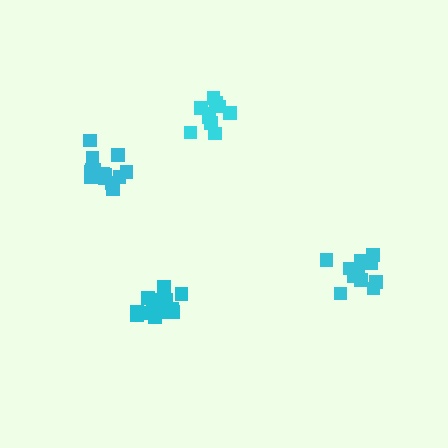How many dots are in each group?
Group 1: 11 dots, Group 2: 10 dots, Group 3: 14 dots, Group 4: 14 dots (49 total).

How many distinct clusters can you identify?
There are 4 distinct clusters.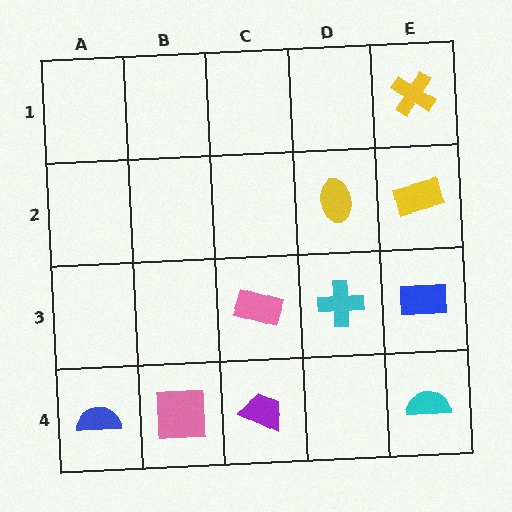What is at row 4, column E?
A cyan semicircle.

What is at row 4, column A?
A blue semicircle.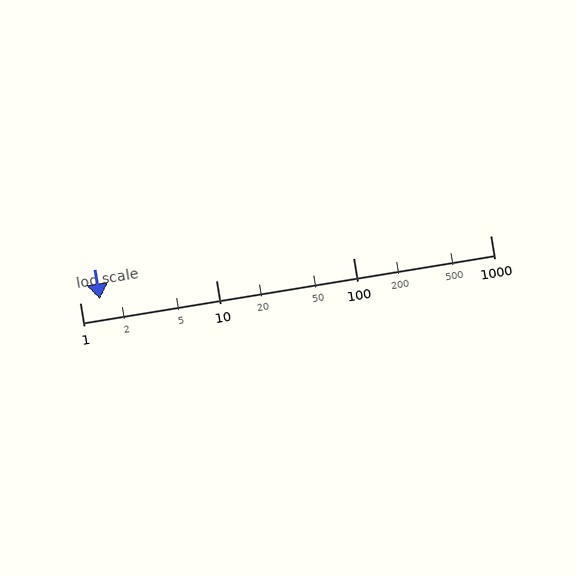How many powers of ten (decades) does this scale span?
The scale spans 3 decades, from 1 to 1000.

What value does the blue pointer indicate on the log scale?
The pointer indicates approximately 1.4.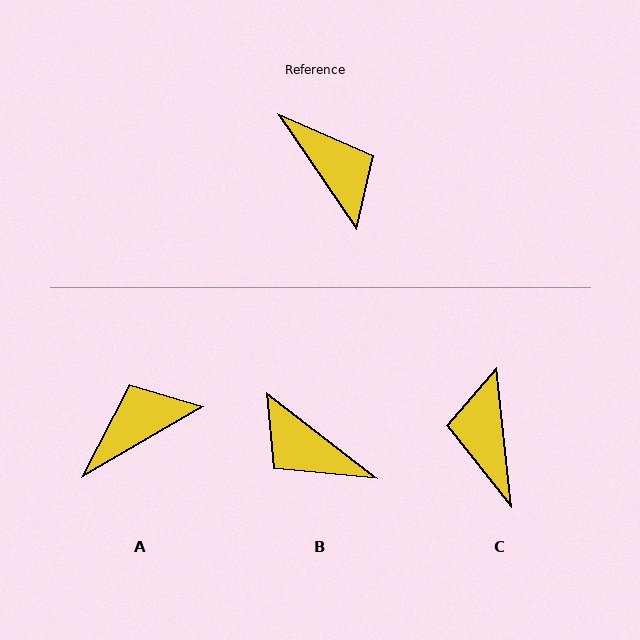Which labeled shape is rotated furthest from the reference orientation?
B, about 161 degrees away.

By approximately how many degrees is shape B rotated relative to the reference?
Approximately 161 degrees clockwise.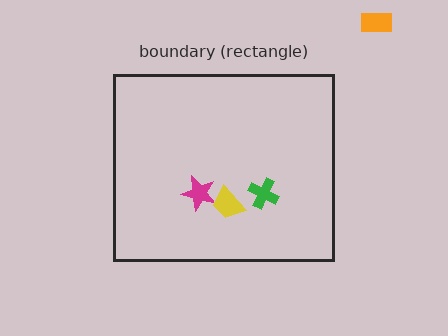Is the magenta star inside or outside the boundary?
Inside.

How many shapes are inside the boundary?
3 inside, 1 outside.